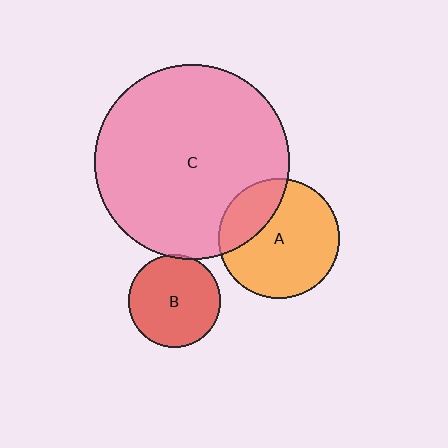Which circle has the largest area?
Circle C (pink).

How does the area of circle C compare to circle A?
Approximately 2.6 times.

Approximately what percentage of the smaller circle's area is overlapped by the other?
Approximately 25%.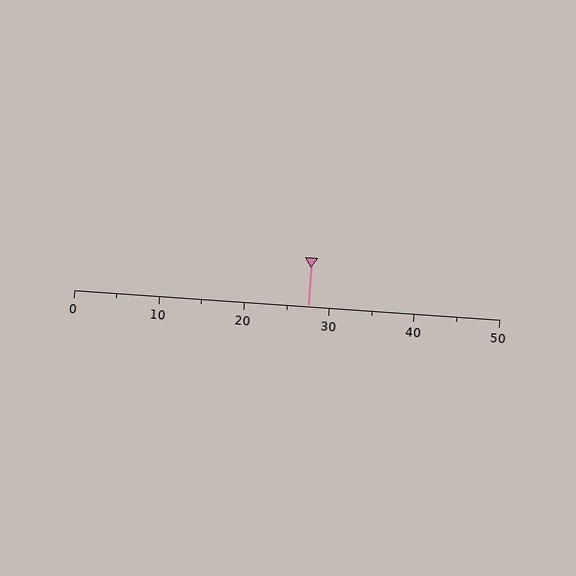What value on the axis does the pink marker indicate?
The marker indicates approximately 27.5.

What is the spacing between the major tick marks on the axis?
The major ticks are spaced 10 apart.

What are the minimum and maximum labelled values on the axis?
The axis runs from 0 to 50.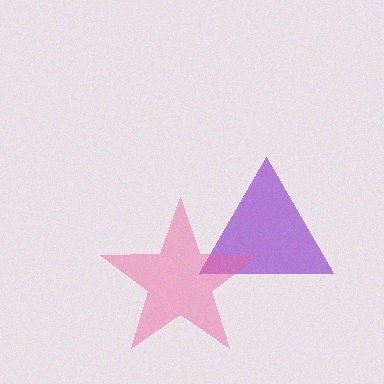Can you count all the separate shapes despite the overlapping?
Yes, there are 2 separate shapes.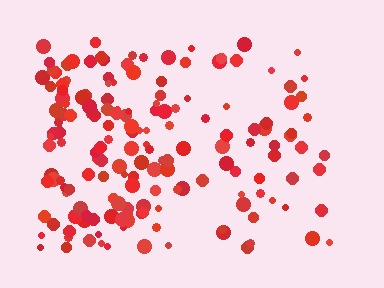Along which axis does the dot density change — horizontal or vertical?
Horizontal.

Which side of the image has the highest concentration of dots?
The left.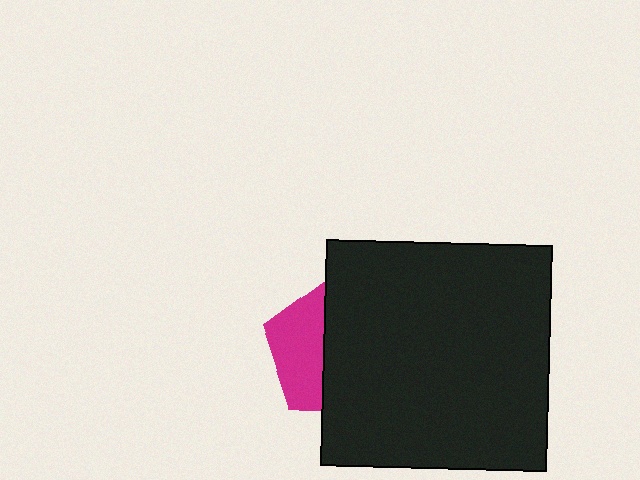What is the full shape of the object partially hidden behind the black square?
The partially hidden object is a magenta pentagon.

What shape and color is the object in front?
The object in front is a black square.